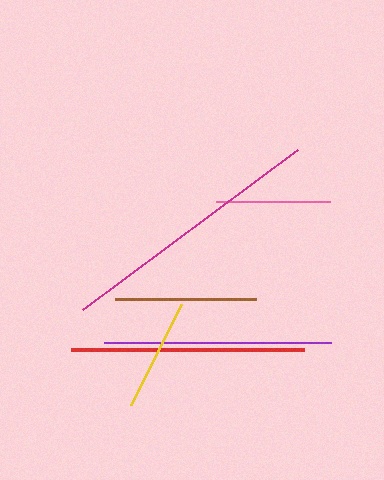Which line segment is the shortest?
The yellow line is the shortest at approximately 113 pixels.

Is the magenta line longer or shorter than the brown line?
The magenta line is longer than the brown line.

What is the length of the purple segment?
The purple segment is approximately 227 pixels long.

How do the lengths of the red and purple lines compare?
The red and purple lines are approximately the same length.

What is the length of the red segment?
The red segment is approximately 233 pixels long.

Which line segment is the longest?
The magenta line is the longest at approximately 268 pixels.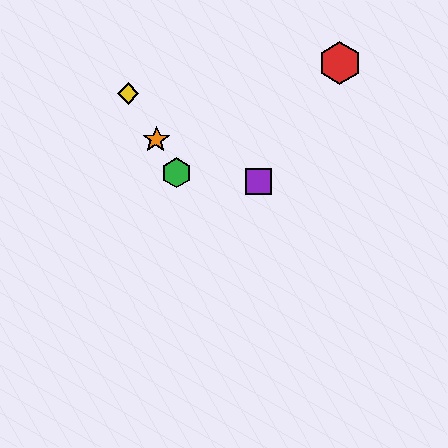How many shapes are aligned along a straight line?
4 shapes (the blue star, the green hexagon, the yellow diamond, the orange star) are aligned along a straight line.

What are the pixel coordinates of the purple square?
The purple square is at (259, 182).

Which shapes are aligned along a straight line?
The blue star, the green hexagon, the yellow diamond, the orange star are aligned along a straight line.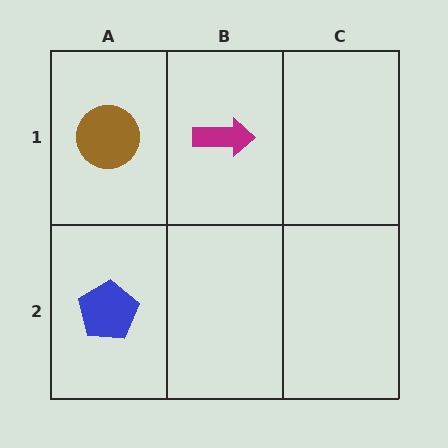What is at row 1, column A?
A brown circle.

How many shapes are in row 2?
1 shape.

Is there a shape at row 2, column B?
No, that cell is empty.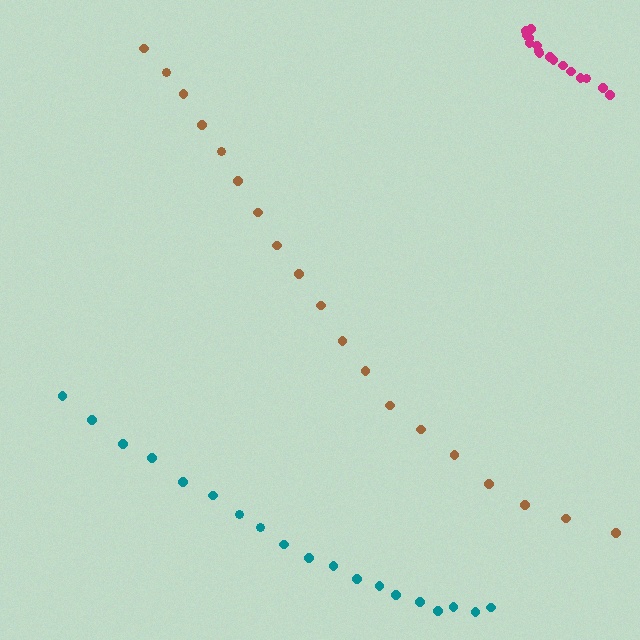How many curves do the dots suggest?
There are 3 distinct paths.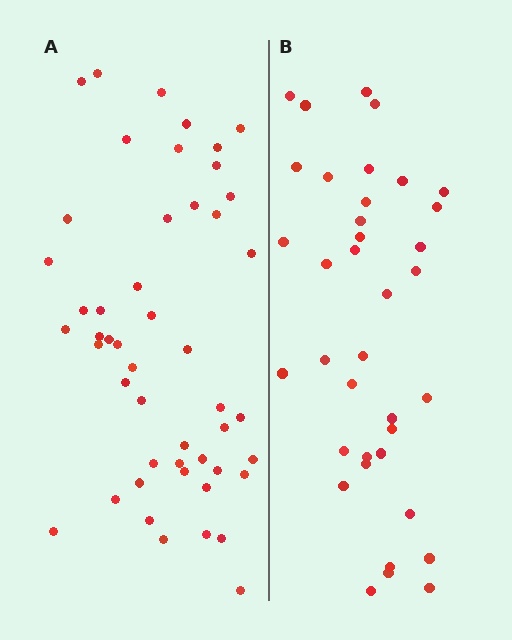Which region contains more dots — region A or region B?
Region A (the left region) has more dots.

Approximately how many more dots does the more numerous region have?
Region A has roughly 12 or so more dots than region B.